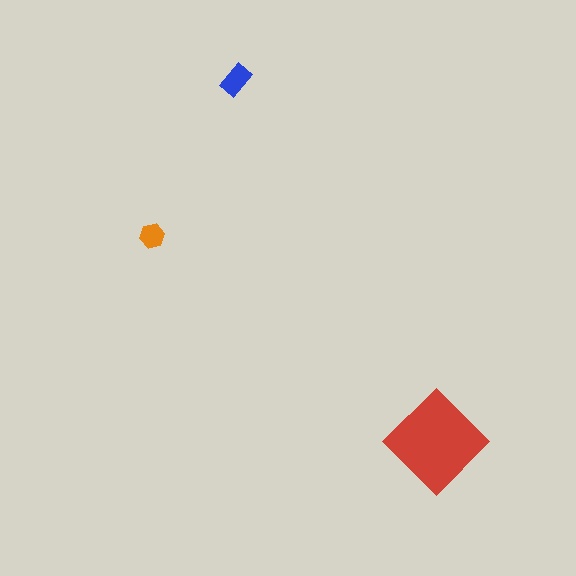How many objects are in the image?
There are 3 objects in the image.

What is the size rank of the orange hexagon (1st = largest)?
3rd.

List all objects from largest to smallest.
The red diamond, the blue rectangle, the orange hexagon.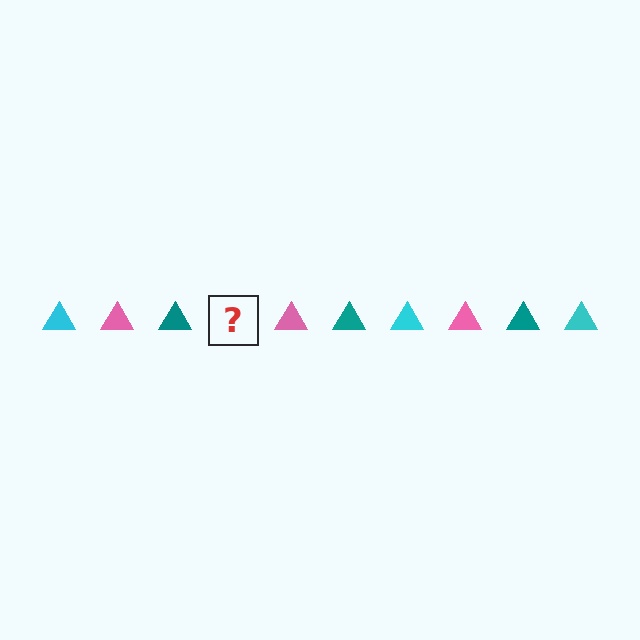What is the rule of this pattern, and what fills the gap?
The rule is that the pattern cycles through cyan, pink, teal triangles. The gap should be filled with a cyan triangle.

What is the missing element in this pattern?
The missing element is a cyan triangle.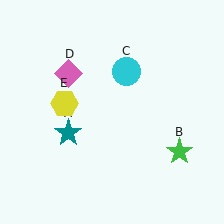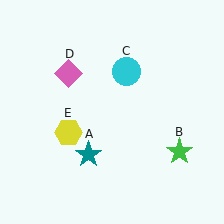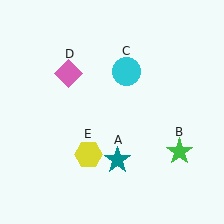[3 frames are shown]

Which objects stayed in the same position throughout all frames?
Green star (object B) and cyan circle (object C) and pink diamond (object D) remained stationary.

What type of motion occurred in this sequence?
The teal star (object A), yellow hexagon (object E) rotated counterclockwise around the center of the scene.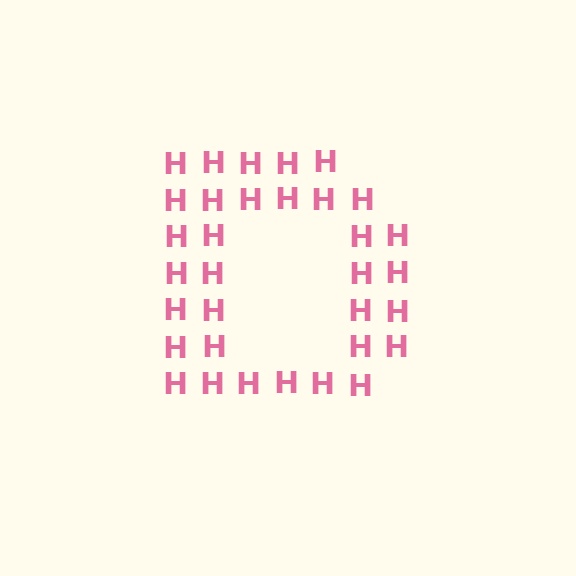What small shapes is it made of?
It is made of small letter H's.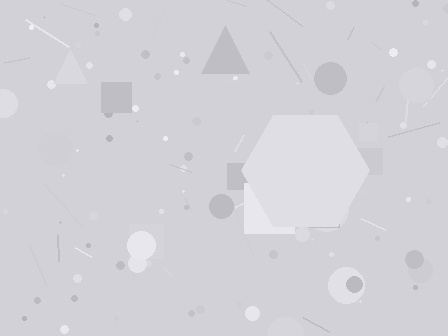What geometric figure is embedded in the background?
A hexagon is embedded in the background.